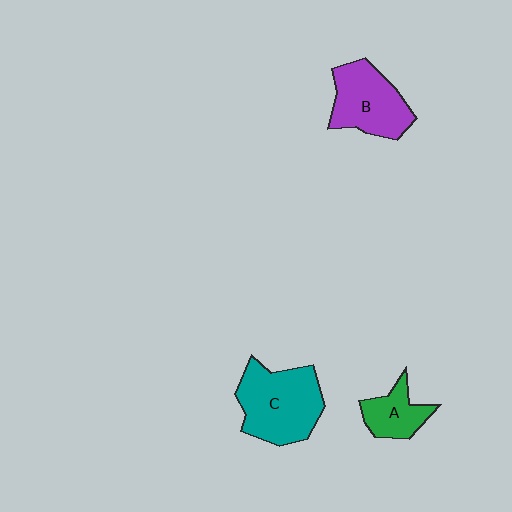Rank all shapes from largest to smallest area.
From largest to smallest: C (teal), B (purple), A (green).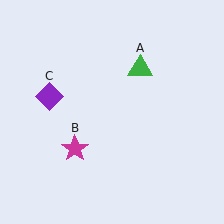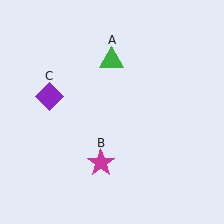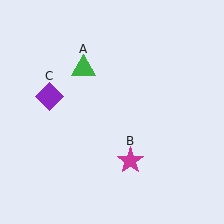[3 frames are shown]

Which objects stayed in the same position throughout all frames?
Purple diamond (object C) remained stationary.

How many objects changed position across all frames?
2 objects changed position: green triangle (object A), magenta star (object B).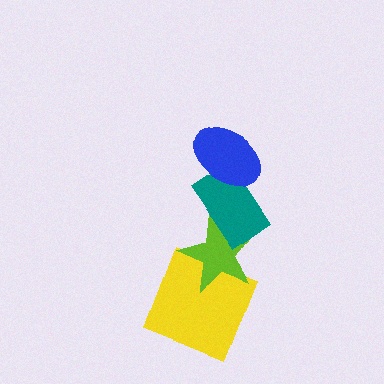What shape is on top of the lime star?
The teal rectangle is on top of the lime star.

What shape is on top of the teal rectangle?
The blue ellipse is on top of the teal rectangle.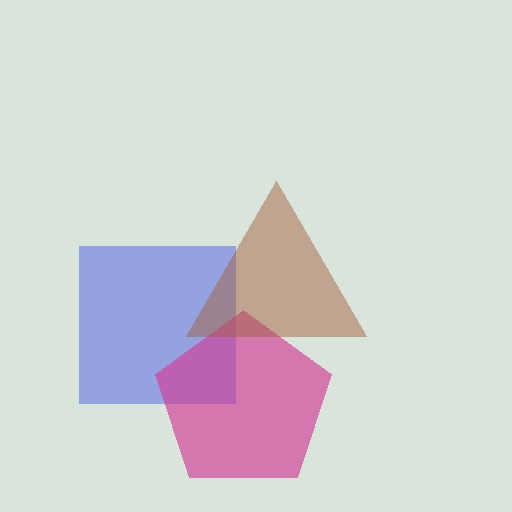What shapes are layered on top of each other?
The layered shapes are: a blue square, a magenta pentagon, a brown triangle.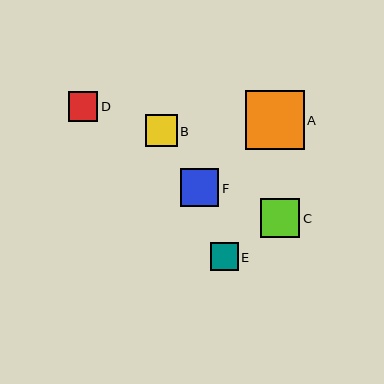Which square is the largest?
Square A is the largest with a size of approximately 59 pixels.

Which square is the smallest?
Square E is the smallest with a size of approximately 28 pixels.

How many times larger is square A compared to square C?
Square A is approximately 1.5 times the size of square C.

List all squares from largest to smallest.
From largest to smallest: A, C, F, B, D, E.